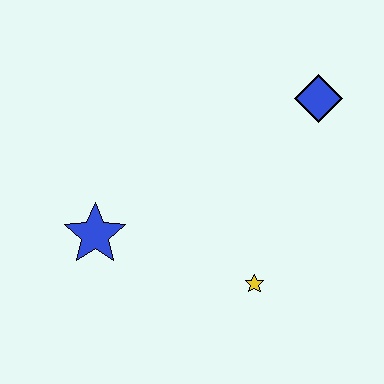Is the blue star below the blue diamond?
Yes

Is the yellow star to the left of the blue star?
No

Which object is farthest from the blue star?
The blue diamond is farthest from the blue star.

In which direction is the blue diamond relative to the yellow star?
The blue diamond is above the yellow star.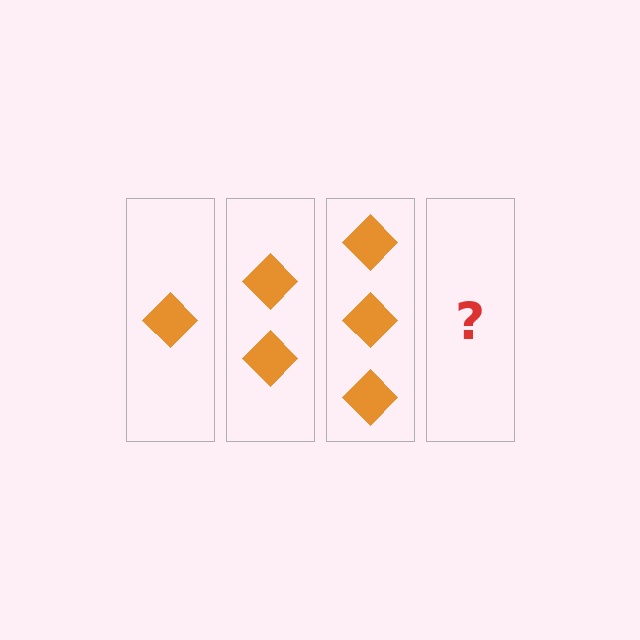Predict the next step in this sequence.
The next step is 4 diamonds.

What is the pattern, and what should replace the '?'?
The pattern is that each step adds one more diamond. The '?' should be 4 diamonds.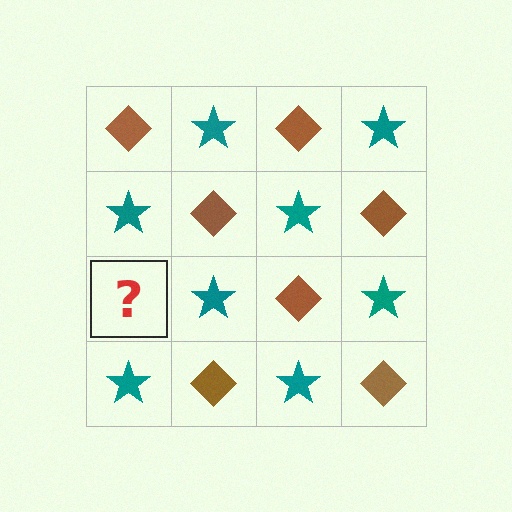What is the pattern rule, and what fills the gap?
The rule is that it alternates brown diamond and teal star in a checkerboard pattern. The gap should be filled with a brown diamond.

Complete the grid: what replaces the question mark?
The question mark should be replaced with a brown diamond.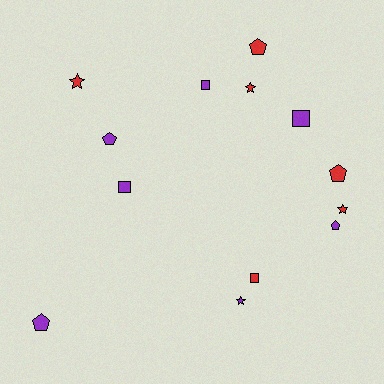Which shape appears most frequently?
Pentagon, with 5 objects.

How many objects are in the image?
There are 13 objects.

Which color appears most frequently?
Purple, with 7 objects.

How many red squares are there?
There is 1 red square.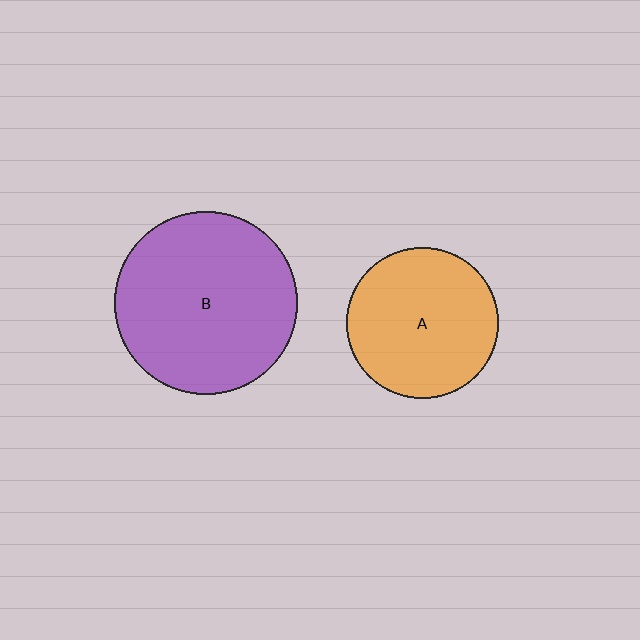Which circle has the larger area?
Circle B (purple).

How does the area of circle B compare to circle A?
Approximately 1.5 times.